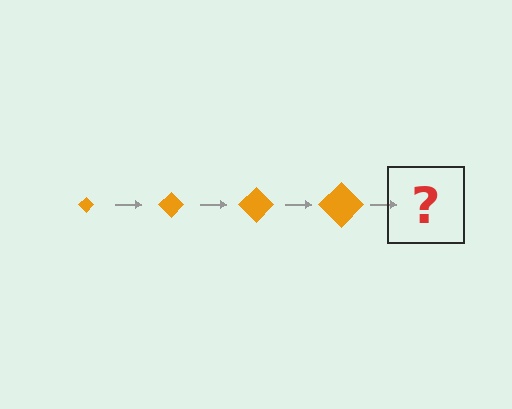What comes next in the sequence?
The next element should be an orange diamond, larger than the previous one.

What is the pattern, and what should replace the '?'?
The pattern is that the diamond gets progressively larger each step. The '?' should be an orange diamond, larger than the previous one.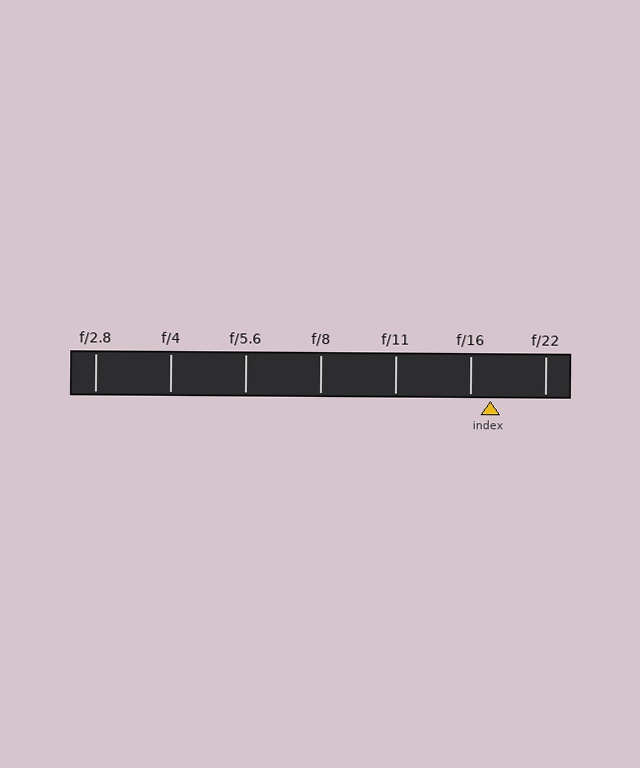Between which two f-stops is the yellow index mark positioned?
The index mark is between f/16 and f/22.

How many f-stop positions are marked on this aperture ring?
There are 7 f-stop positions marked.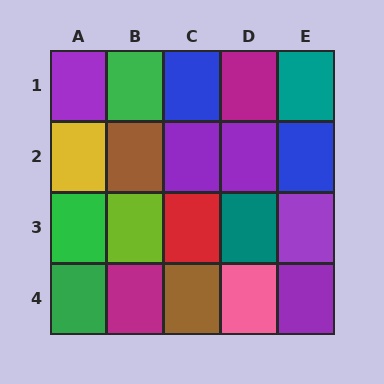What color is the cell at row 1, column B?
Green.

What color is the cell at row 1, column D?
Magenta.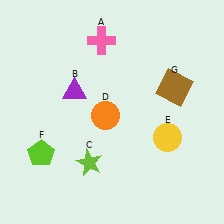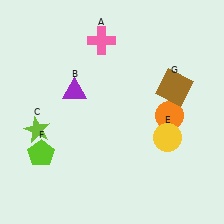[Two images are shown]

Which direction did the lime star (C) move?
The lime star (C) moved left.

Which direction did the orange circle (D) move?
The orange circle (D) moved right.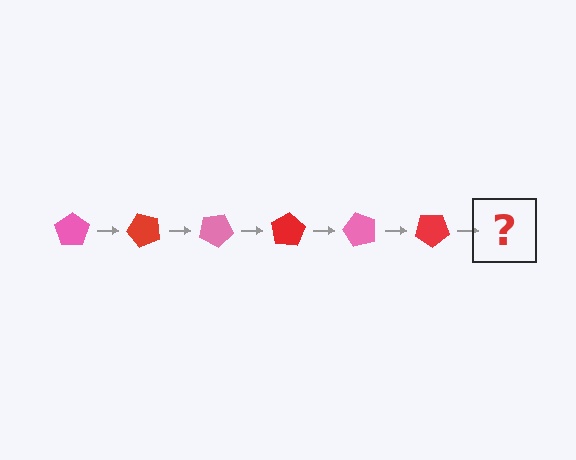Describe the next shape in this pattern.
It should be a pink pentagon, rotated 300 degrees from the start.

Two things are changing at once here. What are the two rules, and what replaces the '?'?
The two rules are that it rotates 50 degrees each step and the color cycles through pink and red. The '?' should be a pink pentagon, rotated 300 degrees from the start.